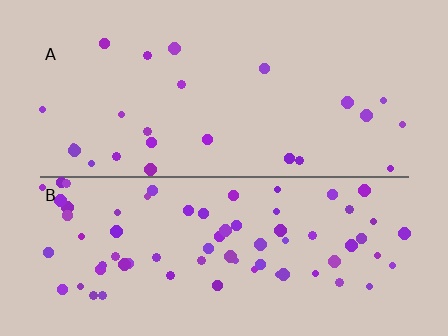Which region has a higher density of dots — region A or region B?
B (the bottom).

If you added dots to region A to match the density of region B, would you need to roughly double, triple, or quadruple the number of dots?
Approximately triple.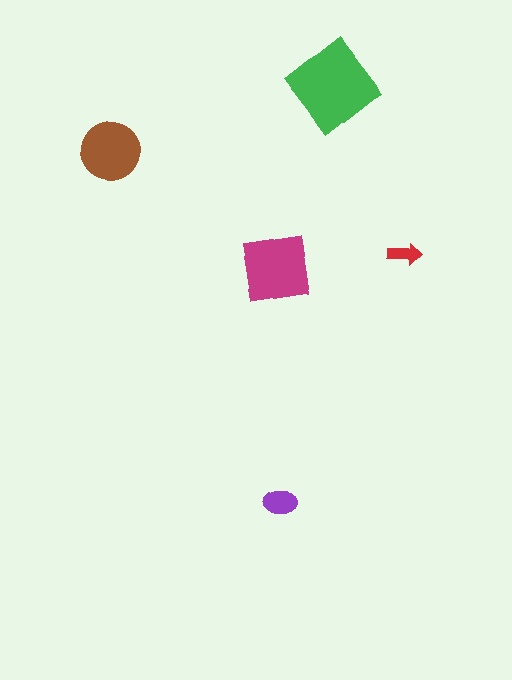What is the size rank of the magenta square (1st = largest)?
2nd.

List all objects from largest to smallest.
The green diamond, the magenta square, the brown circle, the purple ellipse, the red arrow.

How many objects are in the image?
There are 5 objects in the image.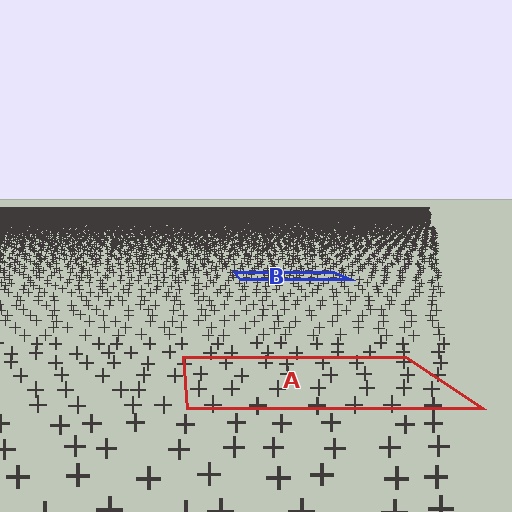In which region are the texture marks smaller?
The texture marks are smaller in region B, because it is farther away.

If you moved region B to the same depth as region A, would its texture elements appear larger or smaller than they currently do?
They would appear larger. At a closer depth, the same texture elements are projected at a bigger on-screen size.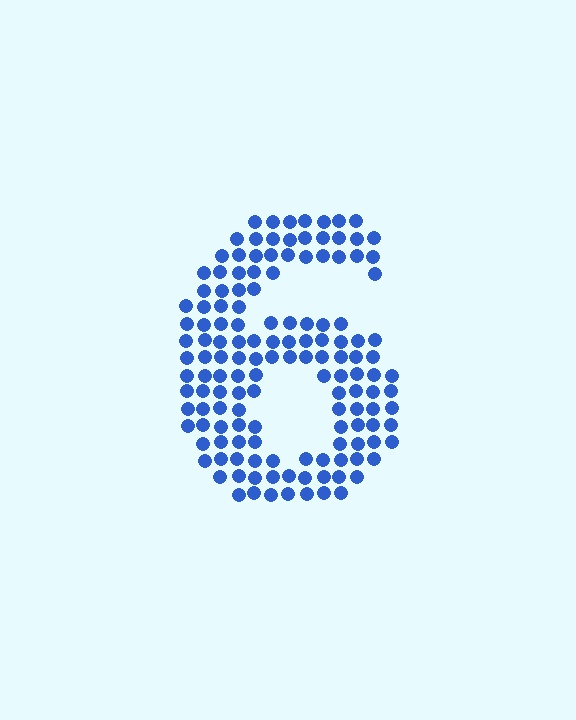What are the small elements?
The small elements are circles.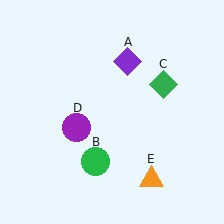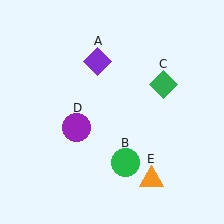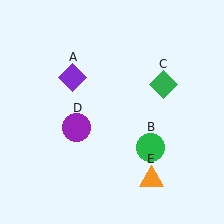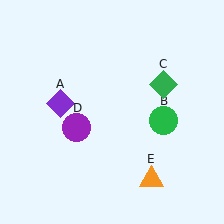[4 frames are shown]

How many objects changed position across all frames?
2 objects changed position: purple diamond (object A), green circle (object B).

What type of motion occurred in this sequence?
The purple diamond (object A), green circle (object B) rotated counterclockwise around the center of the scene.